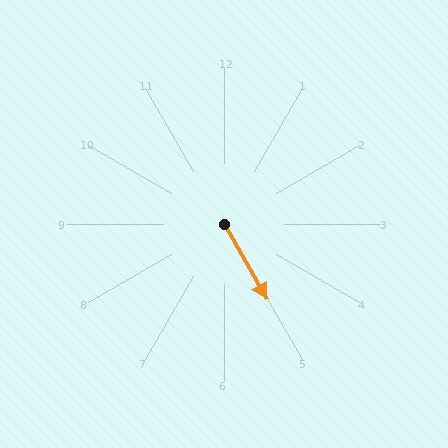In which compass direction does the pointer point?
Southeast.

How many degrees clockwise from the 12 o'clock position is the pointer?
Approximately 150 degrees.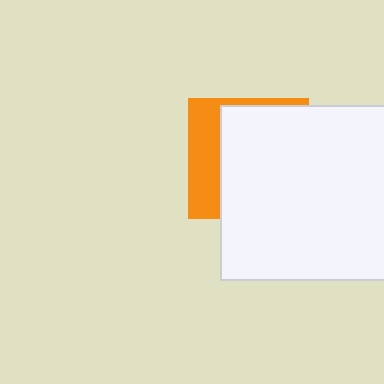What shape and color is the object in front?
The object in front is a white square.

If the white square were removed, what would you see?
You would see the complete orange square.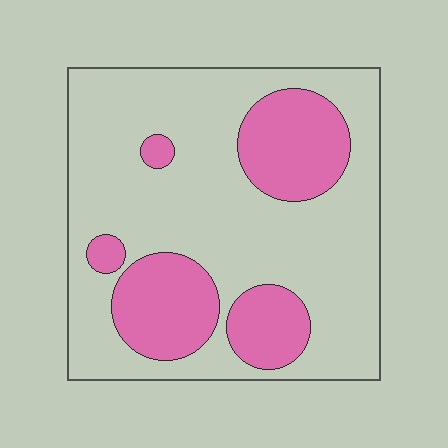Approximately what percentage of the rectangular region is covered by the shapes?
Approximately 30%.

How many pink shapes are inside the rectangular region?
5.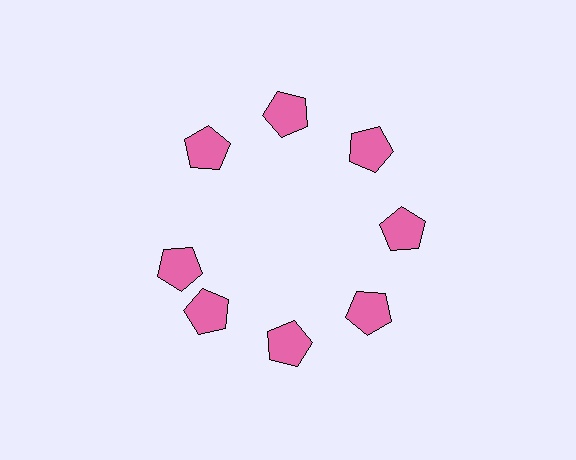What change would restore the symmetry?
The symmetry would be restored by rotating it back into even spacing with its neighbors so that all 8 pentagons sit at equal angles and equal distance from the center.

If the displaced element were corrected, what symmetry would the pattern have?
It would have 8-fold rotational symmetry — the pattern would map onto itself every 45 degrees.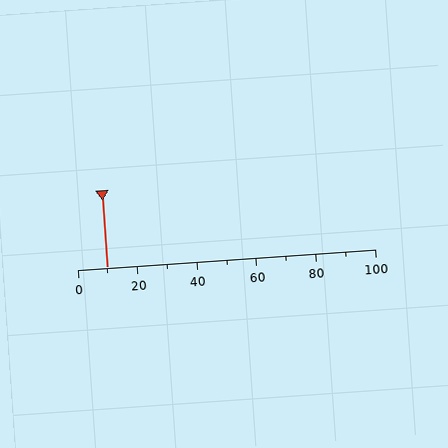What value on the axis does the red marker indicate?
The marker indicates approximately 10.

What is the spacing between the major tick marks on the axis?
The major ticks are spaced 20 apart.